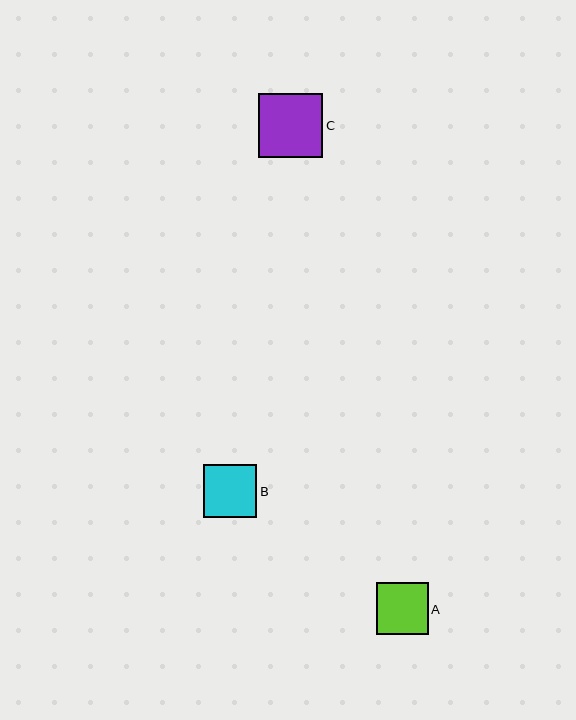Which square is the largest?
Square C is the largest with a size of approximately 64 pixels.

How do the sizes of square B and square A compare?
Square B and square A are approximately the same size.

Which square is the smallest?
Square A is the smallest with a size of approximately 52 pixels.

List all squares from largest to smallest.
From largest to smallest: C, B, A.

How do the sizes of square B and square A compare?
Square B and square A are approximately the same size.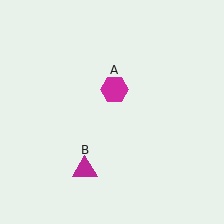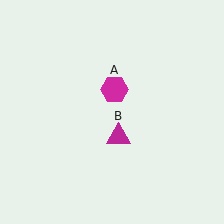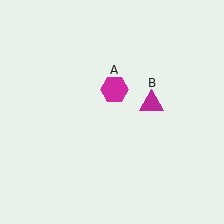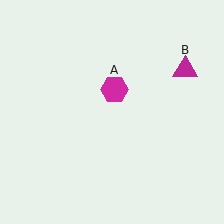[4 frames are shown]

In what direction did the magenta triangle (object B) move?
The magenta triangle (object B) moved up and to the right.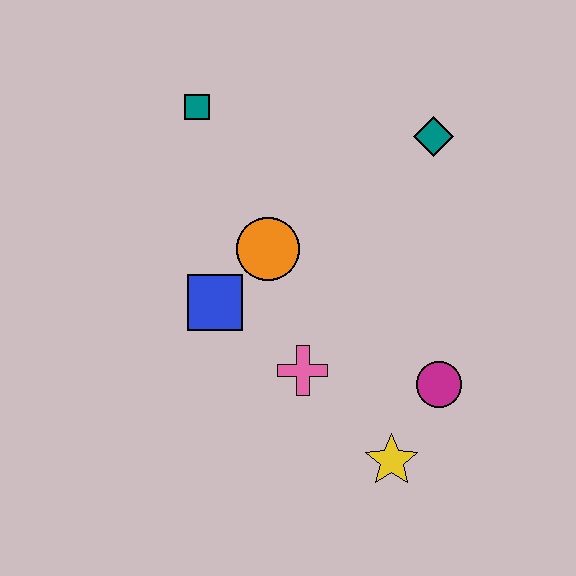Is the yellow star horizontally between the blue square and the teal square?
No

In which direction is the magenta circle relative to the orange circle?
The magenta circle is to the right of the orange circle.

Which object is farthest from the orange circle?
The yellow star is farthest from the orange circle.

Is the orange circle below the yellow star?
No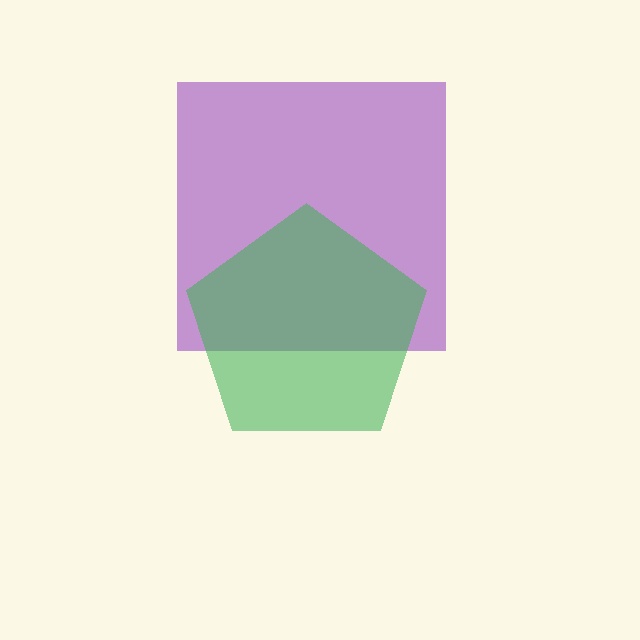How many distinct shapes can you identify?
There are 2 distinct shapes: a purple square, a green pentagon.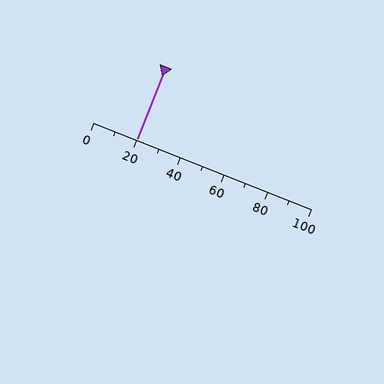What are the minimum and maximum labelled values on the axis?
The axis runs from 0 to 100.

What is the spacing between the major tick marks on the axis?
The major ticks are spaced 20 apart.